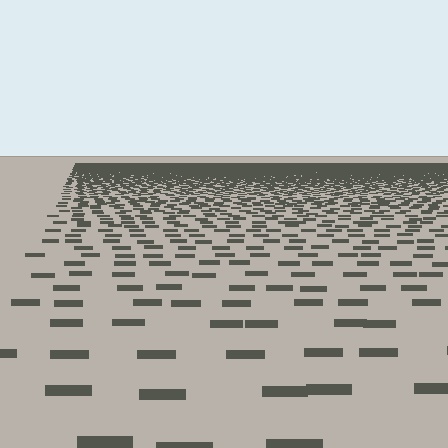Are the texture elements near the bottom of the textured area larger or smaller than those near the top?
Larger. Near the bottom, elements are closer to the viewer and appear at a bigger on-screen size.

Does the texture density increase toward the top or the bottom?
Density increases toward the top.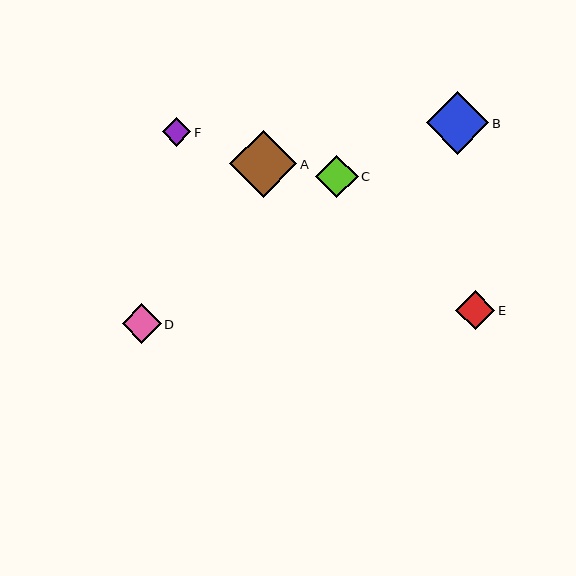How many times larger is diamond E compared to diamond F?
Diamond E is approximately 1.4 times the size of diamond F.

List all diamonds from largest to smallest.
From largest to smallest: A, B, C, D, E, F.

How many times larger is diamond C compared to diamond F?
Diamond C is approximately 1.5 times the size of diamond F.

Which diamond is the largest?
Diamond A is the largest with a size of approximately 67 pixels.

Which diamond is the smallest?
Diamond F is the smallest with a size of approximately 29 pixels.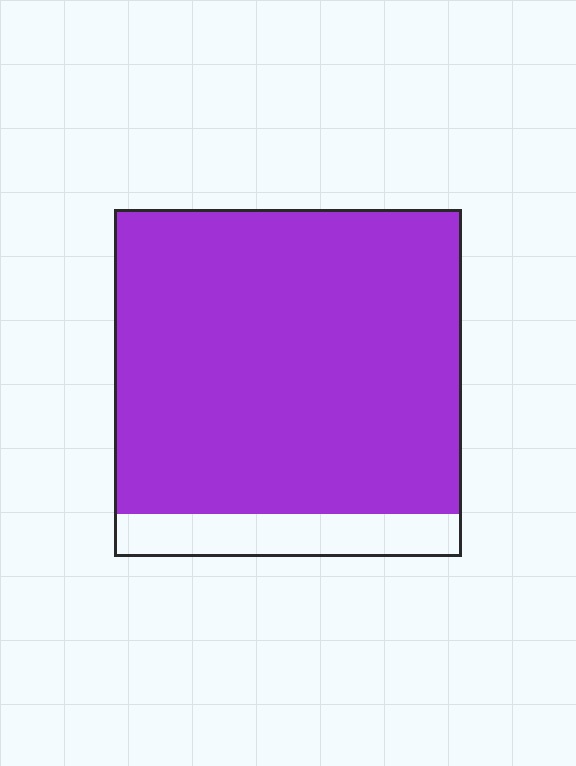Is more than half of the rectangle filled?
Yes.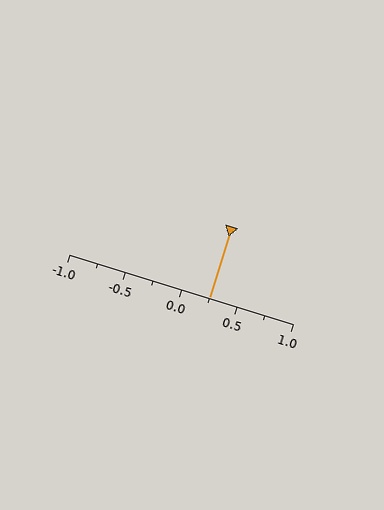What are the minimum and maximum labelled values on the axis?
The axis runs from -1.0 to 1.0.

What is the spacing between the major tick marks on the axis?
The major ticks are spaced 0.5 apart.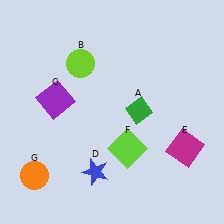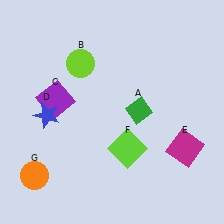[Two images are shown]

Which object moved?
The blue star (D) moved up.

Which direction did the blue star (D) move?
The blue star (D) moved up.